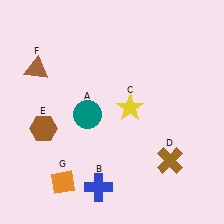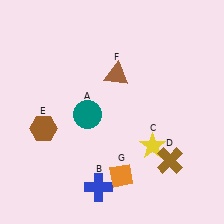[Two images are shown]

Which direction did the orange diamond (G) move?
The orange diamond (G) moved right.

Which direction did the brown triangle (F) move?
The brown triangle (F) moved right.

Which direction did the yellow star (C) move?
The yellow star (C) moved down.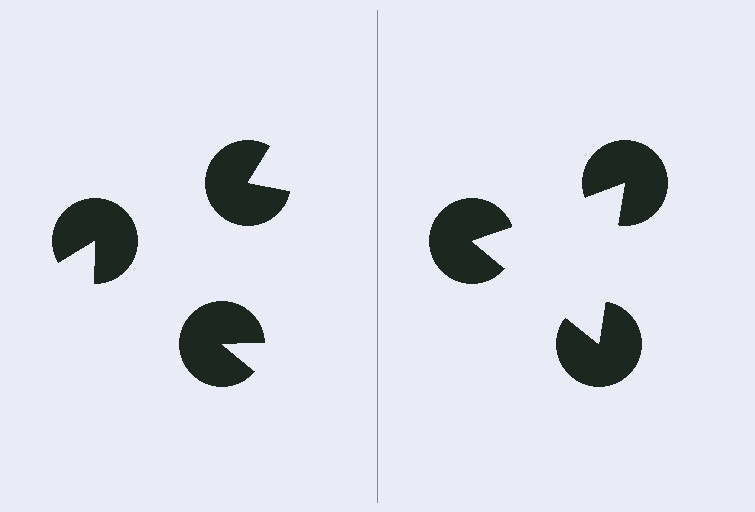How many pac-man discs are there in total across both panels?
6 — 3 on each side.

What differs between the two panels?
The pac-man discs are positioned identically on both sides; only the wedge orientations differ. On the right they align to a triangle; on the left they are misaligned.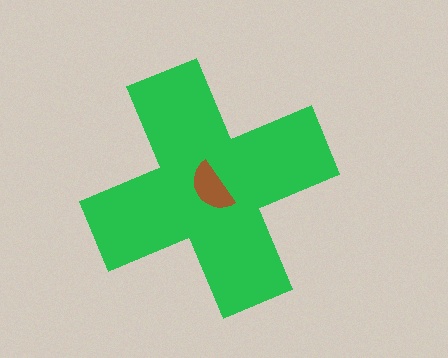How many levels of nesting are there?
2.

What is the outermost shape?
The green cross.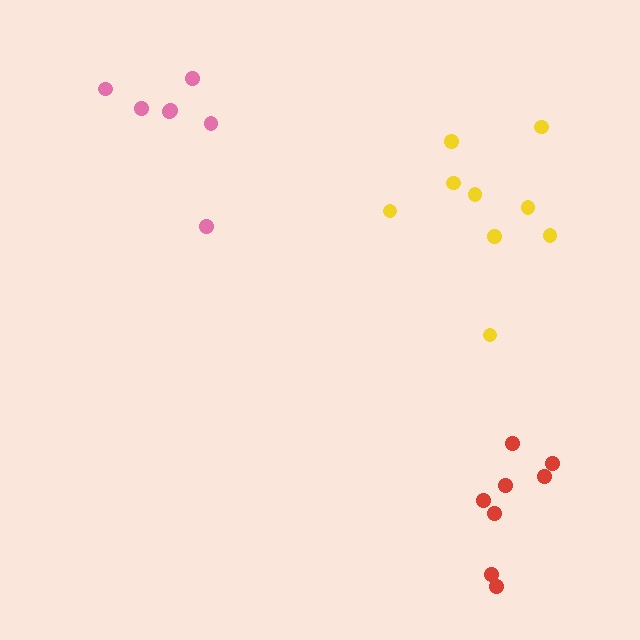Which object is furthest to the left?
The pink cluster is leftmost.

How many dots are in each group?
Group 1: 7 dots, Group 2: 8 dots, Group 3: 9 dots (24 total).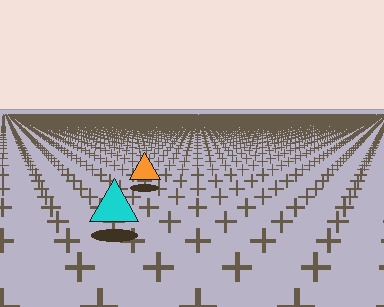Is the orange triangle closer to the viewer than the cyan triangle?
No. The cyan triangle is closer — you can tell from the texture gradient: the ground texture is coarser near it.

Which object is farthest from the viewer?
The orange triangle is farthest from the viewer. It appears smaller and the ground texture around it is denser.